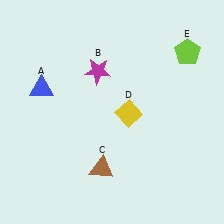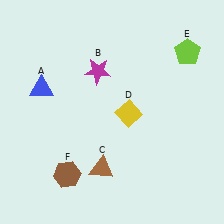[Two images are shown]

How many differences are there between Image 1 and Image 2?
There is 1 difference between the two images.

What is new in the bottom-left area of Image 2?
A brown hexagon (F) was added in the bottom-left area of Image 2.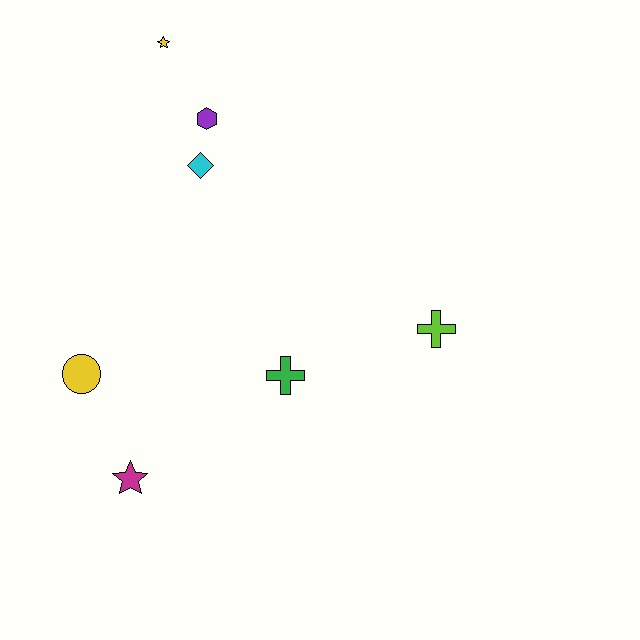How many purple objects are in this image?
There is 1 purple object.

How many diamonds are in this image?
There is 1 diamond.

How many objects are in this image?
There are 7 objects.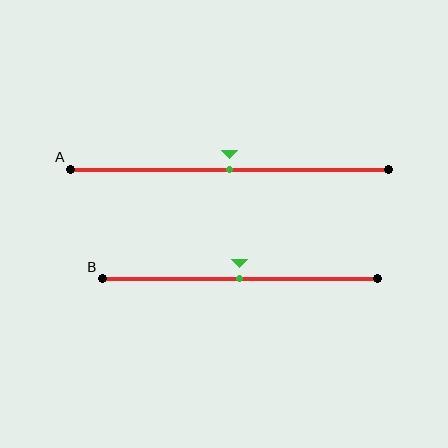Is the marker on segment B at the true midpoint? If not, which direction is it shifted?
Yes, the marker on segment B is at the true midpoint.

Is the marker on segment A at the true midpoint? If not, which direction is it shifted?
Yes, the marker on segment A is at the true midpoint.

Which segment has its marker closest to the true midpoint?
Segment A has its marker closest to the true midpoint.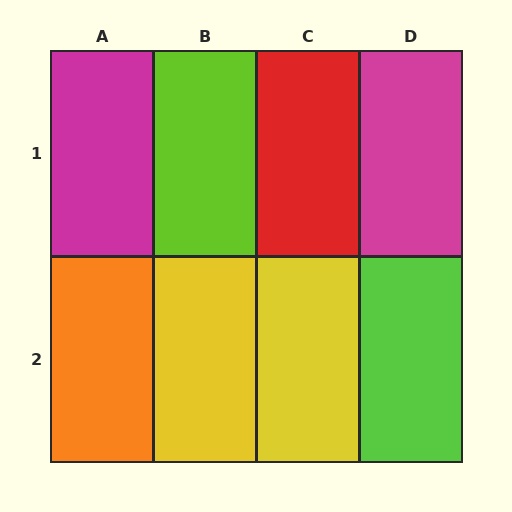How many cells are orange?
1 cell is orange.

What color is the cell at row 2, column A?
Orange.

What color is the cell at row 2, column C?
Yellow.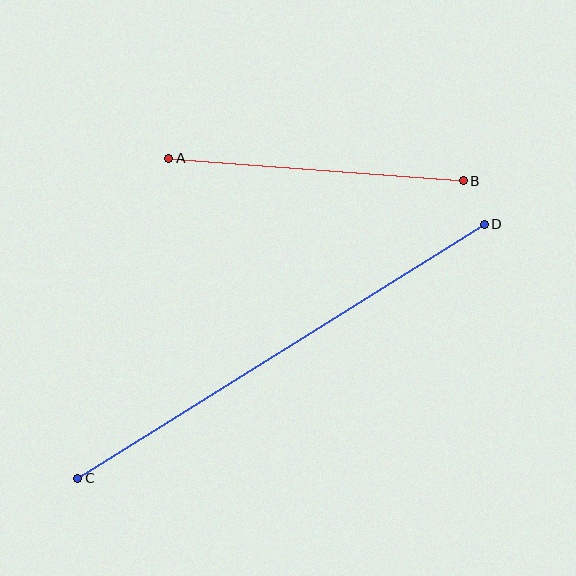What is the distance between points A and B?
The distance is approximately 295 pixels.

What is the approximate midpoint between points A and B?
The midpoint is at approximately (316, 169) pixels.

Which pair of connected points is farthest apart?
Points C and D are farthest apart.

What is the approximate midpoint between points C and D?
The midpoint is at approximately (281, 351) pixels.